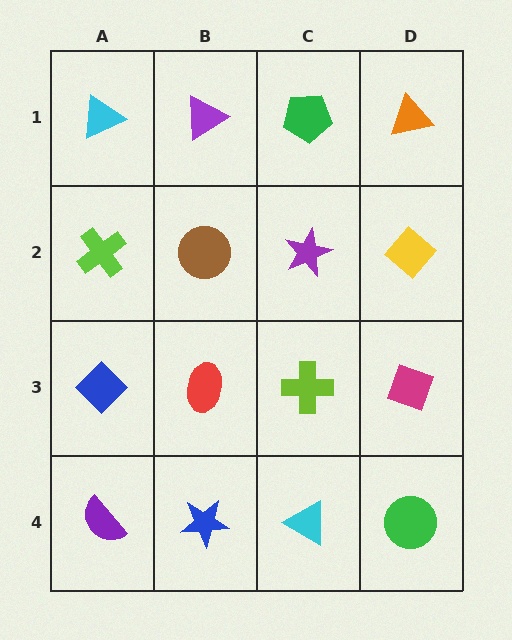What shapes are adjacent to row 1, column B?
A brown circle (row 2, column B), a cyan triangle (row 1, column A), a green pentagon (row 1, column C).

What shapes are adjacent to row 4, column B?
A red ellipse (row 3, column B), a purple semicircle (row 4, column A), a cyan triangle (row 4, column C).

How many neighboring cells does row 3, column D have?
3.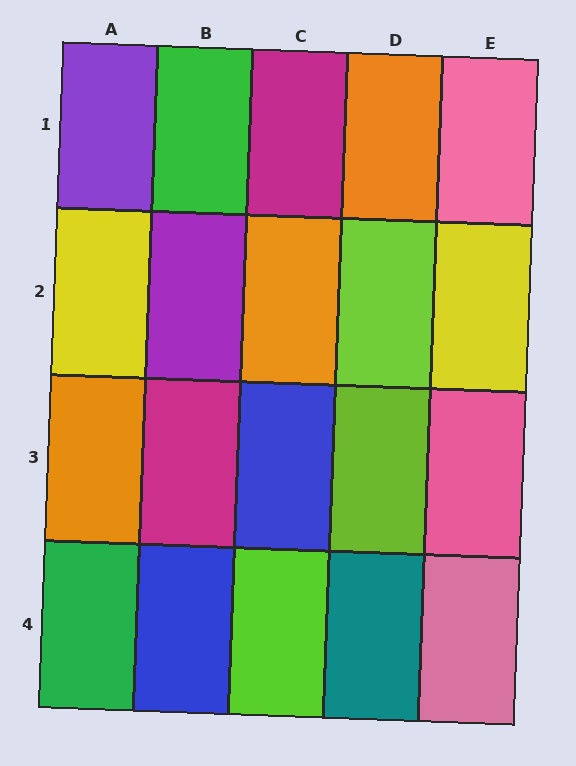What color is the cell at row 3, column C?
Blue.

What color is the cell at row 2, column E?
Yellow.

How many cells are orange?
3 cells are orange.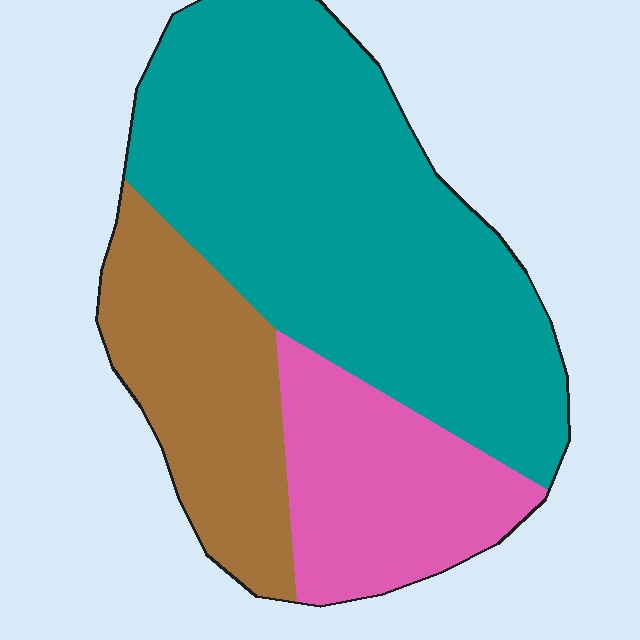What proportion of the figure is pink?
Pink takes up about one fifth (1/5) of the figure.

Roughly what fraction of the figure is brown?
Brown covers 23% of the figure.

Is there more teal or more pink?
Teal.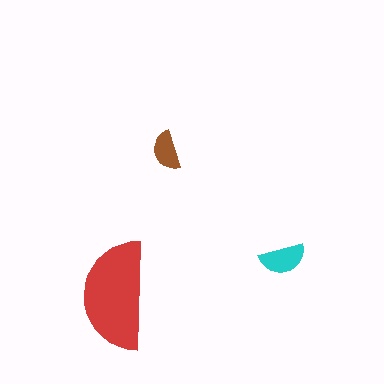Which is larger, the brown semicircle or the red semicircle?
The red one.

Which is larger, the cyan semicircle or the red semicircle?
The red one.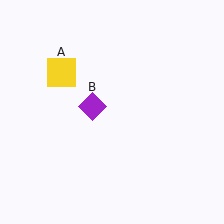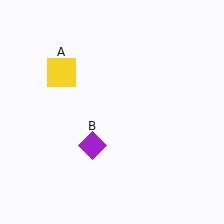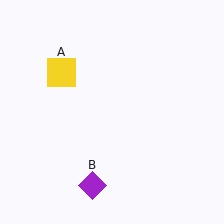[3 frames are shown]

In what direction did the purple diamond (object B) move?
The purple diamond (object B) moved down.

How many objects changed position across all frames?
1 object changed position: purple diamond (object B).